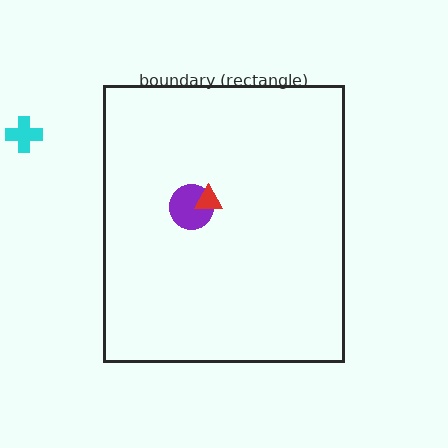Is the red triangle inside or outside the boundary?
Inside.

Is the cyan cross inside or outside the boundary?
Outside.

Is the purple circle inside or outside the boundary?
Inside.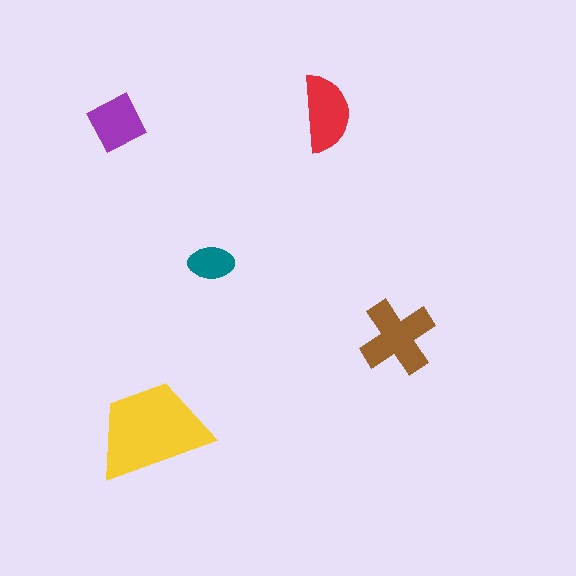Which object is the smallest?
The teal ellipse.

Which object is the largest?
The yellow trapezoid.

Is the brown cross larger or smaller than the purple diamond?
Larger.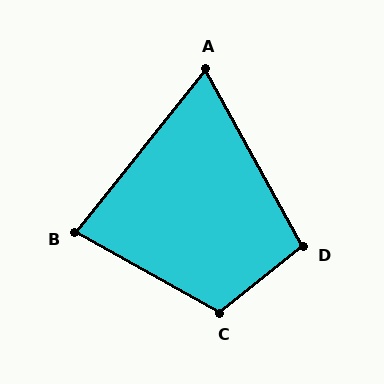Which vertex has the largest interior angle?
C, at approximately 113 degrees.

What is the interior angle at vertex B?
Approximately 80 degrees (acute).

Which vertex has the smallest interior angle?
A, at approximately 67 degrees.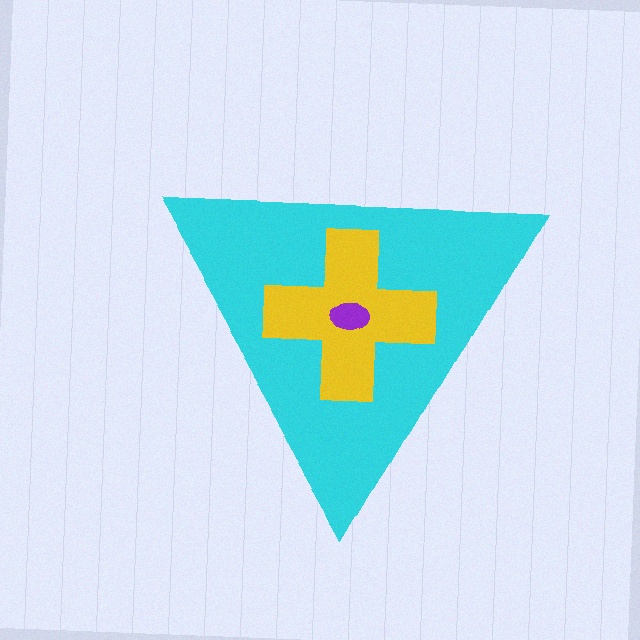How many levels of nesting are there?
3.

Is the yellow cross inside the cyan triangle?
Yes.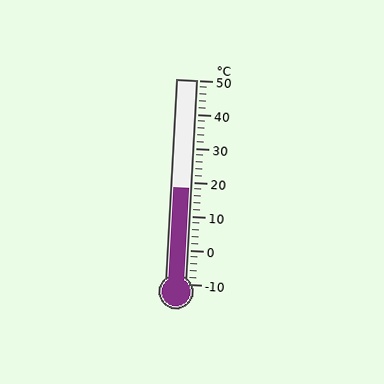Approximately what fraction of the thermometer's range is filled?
The thermometer is filled to approximately 45% of its range.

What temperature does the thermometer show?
The thermometer shows approximately 18°C.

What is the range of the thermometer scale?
The thermometer scale ranges from -10°C to 50°C.